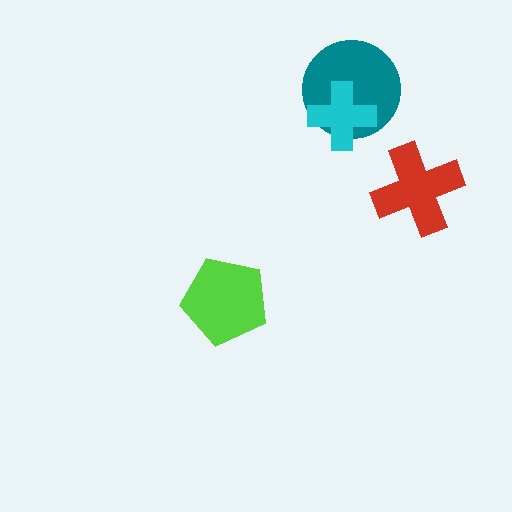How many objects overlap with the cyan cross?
1 object overlaps with the cyan cross.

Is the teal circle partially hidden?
Yes, it is partially covered by another shape.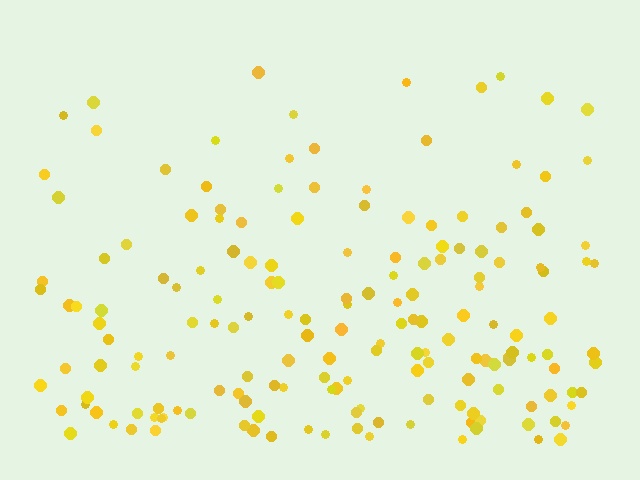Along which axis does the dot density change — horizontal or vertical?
Vertical.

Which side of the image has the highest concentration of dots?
The bottom.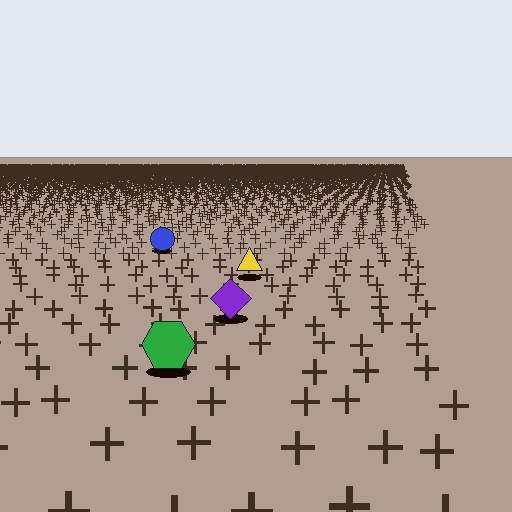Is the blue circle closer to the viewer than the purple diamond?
No. The purple diamond is closer — you can tell from the texture gradient: the ground texture is coarser near it.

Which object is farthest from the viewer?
The blue circle is farthest from the viewer. It appears smaller and the ground texture around it is denser.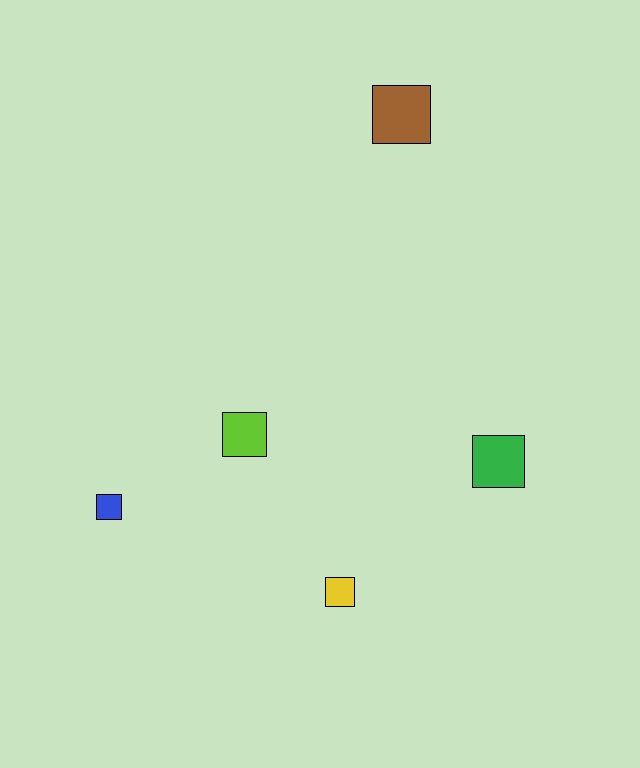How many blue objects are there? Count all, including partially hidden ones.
There is 1 blue object.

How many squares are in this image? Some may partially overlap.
There are 5 squares.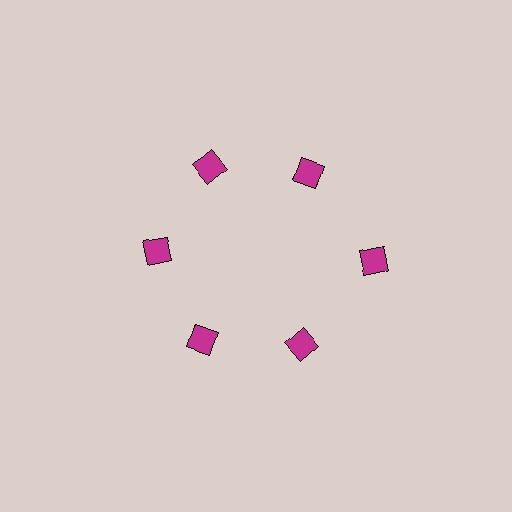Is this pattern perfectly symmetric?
No. The 6 magenta squares are arranged in a ring, but one element near the 3 o'clock position is pushed outward from the center, breaking the 6-fold rotational symmetry.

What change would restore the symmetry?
The symmetry would be restored by moving it inward, back onto the ring so that all 6 squares sit at equal angles and equal distance from the center.